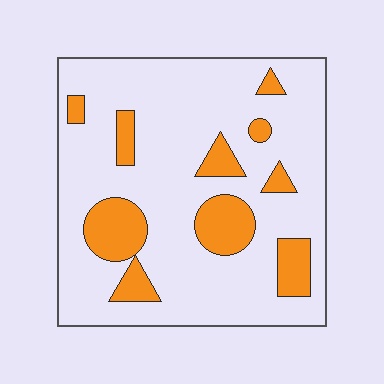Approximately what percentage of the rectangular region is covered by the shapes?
Approximately 20%.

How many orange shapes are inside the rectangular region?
10.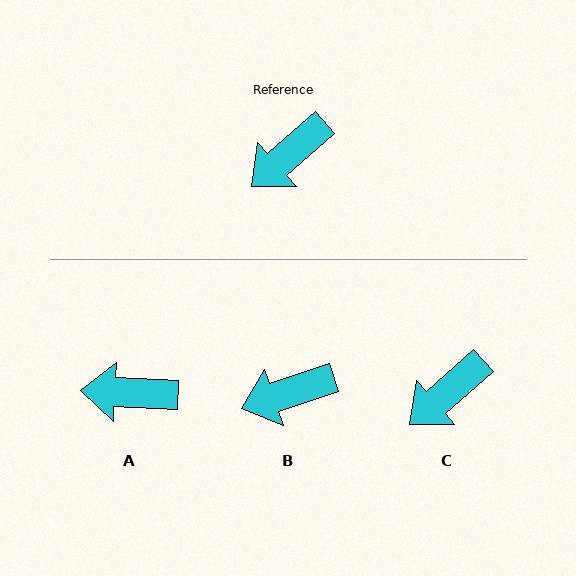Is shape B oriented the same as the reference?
No, it is off by about 23 degrees.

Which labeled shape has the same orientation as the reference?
C.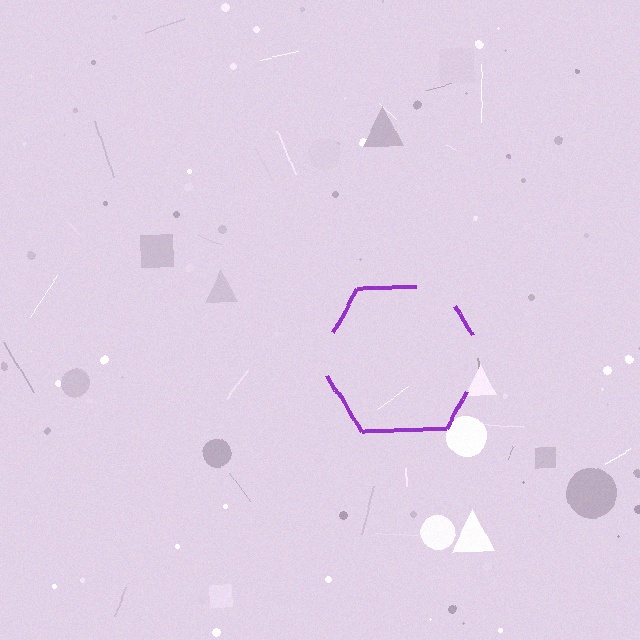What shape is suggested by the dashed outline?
The dashed outline suggests a hexagon.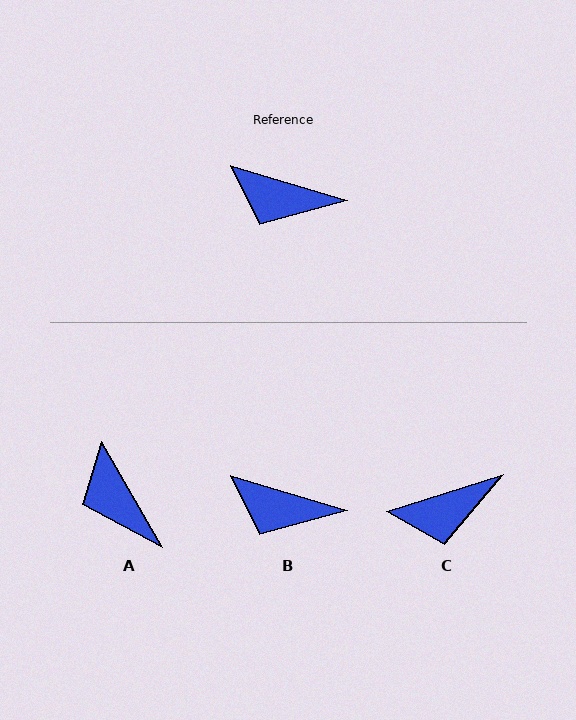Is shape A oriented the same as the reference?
No, it is off by about 43 degrees.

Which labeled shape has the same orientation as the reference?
B.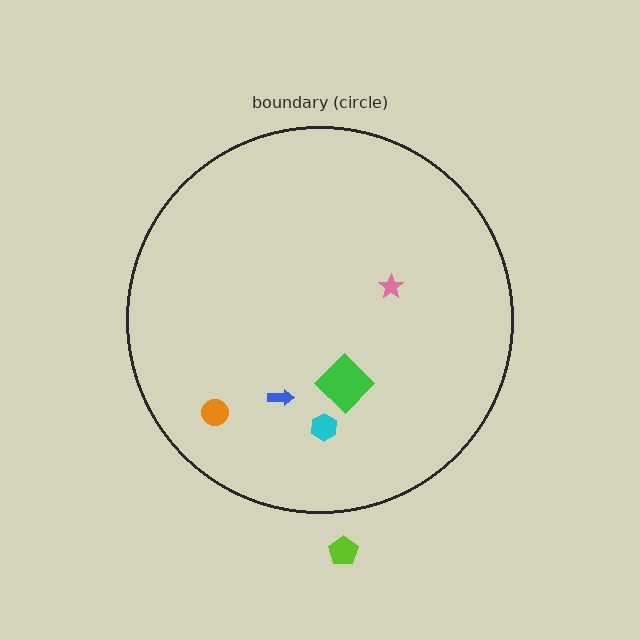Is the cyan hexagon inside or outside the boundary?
Inside.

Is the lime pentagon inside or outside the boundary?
Outside.